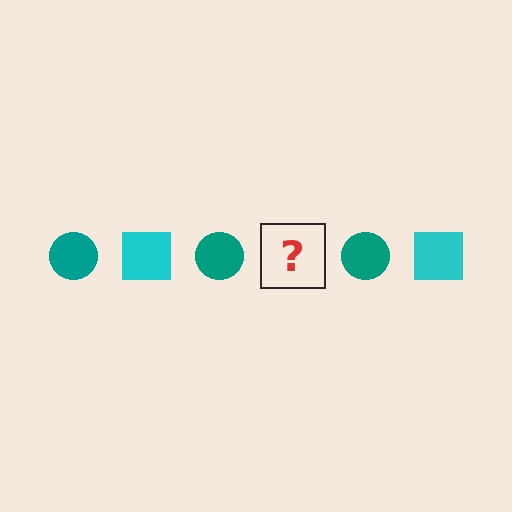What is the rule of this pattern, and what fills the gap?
The rule is that the pattern alternates between teal circle and cyan square. The gap should be filled with a cyan square.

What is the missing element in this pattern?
The missing element is a cyan square.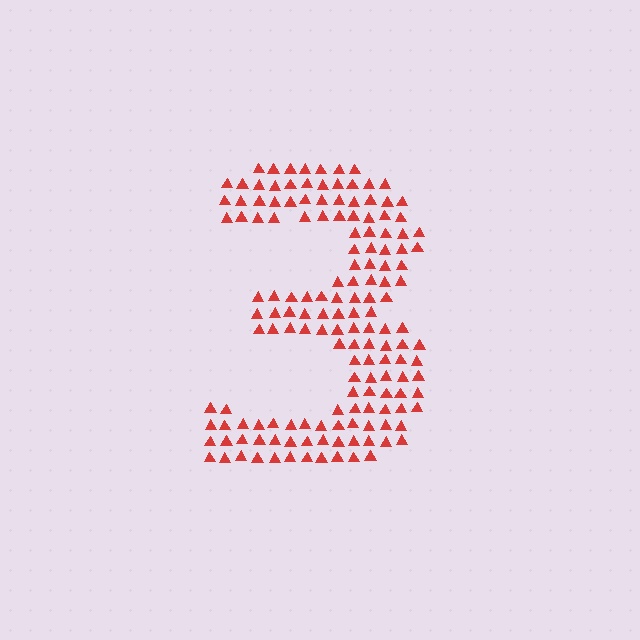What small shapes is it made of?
It is made of small triangles.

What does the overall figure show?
The overall figure shows the digit 3.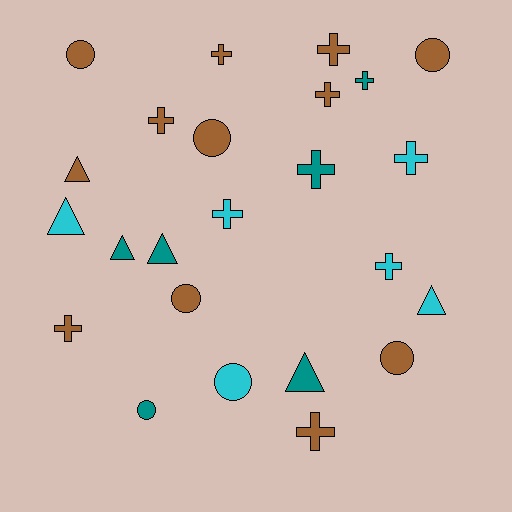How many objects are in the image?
There are 24 objects.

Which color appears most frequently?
Brown, with 12 objects.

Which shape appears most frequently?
Cross, with 11 objects.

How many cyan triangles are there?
There are 2 cyan triangles.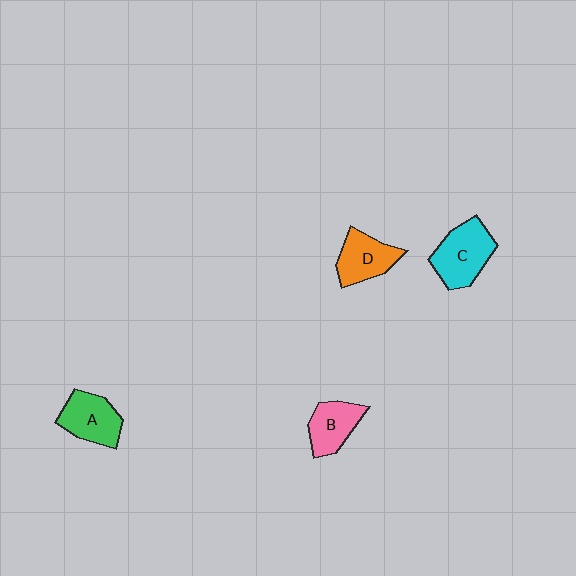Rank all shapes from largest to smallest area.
From largest to smallest: C (cyan), A (green), D (orange), B (pink).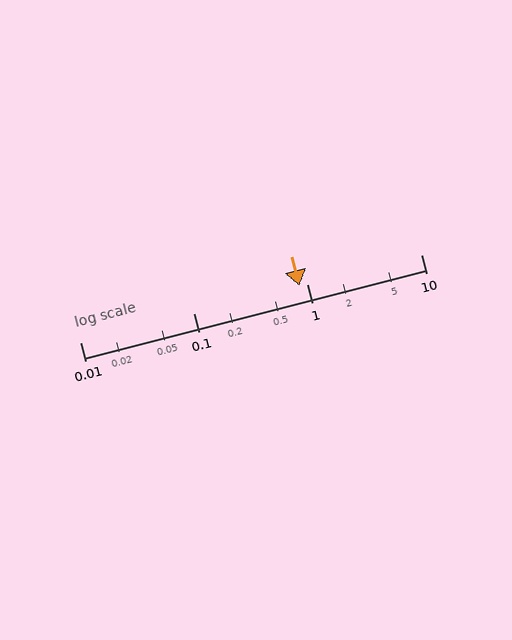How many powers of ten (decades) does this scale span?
The scale spans 3 decades, from 0.01 to 10.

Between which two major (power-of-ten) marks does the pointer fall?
The pointer is between 0.1 and 1.